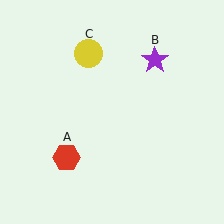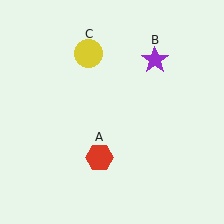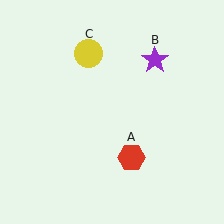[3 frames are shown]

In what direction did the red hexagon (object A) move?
The red hexagon (object A) moved right.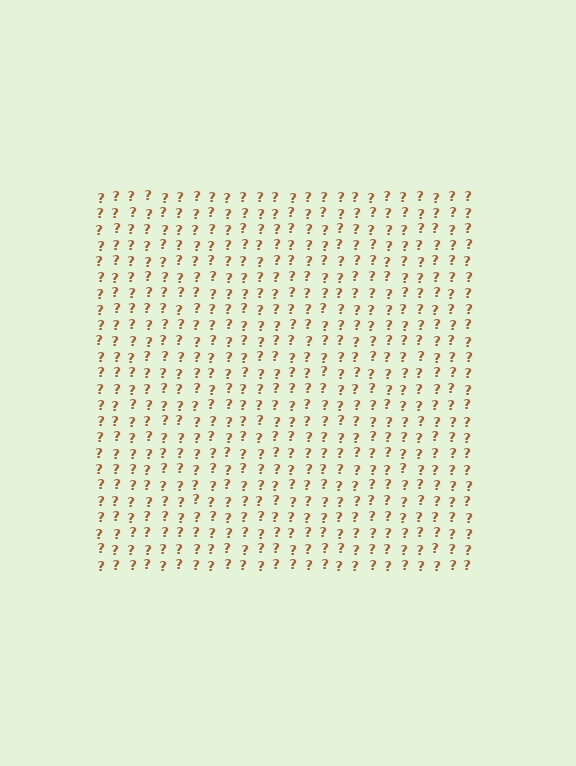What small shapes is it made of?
It is made of small question marks.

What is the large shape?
The large shape is a square.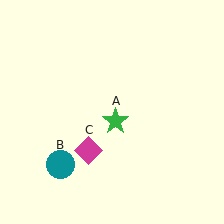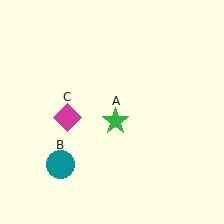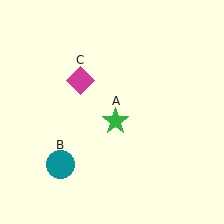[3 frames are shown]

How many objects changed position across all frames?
1 object changed position: magenta diamond (object C).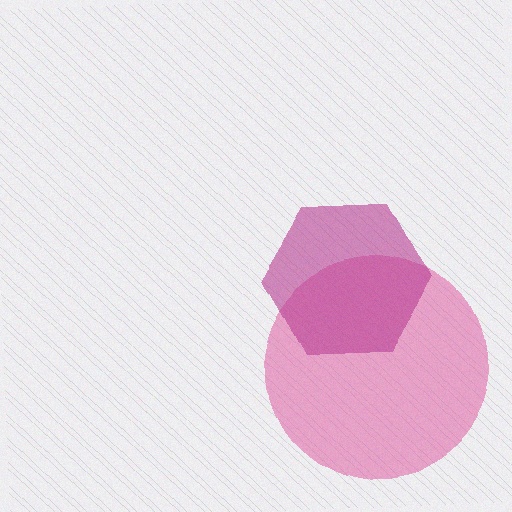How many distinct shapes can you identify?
There are 2 distinct shapes: a pink circle, a magenta hexagon.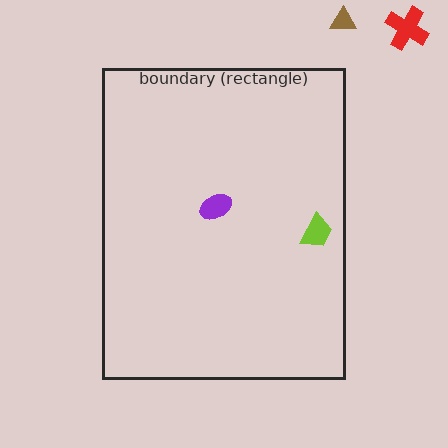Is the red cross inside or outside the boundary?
Outside.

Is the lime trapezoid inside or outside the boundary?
Inside.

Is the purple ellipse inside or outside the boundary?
Inside.